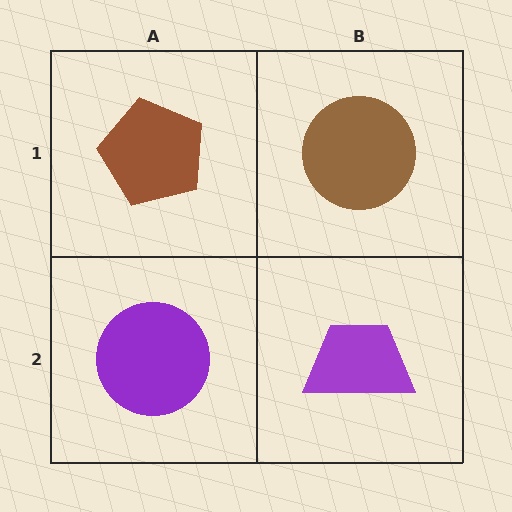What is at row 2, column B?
A purple trapezoid.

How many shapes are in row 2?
2 shapes.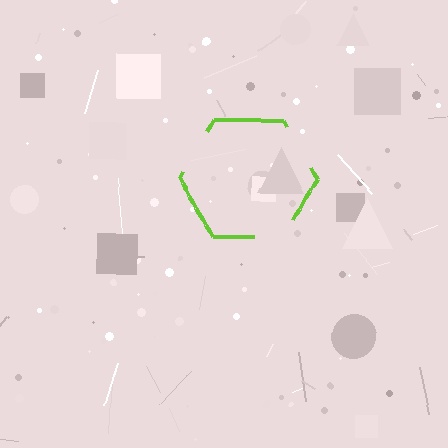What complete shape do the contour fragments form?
The contour fragments form a hexagon.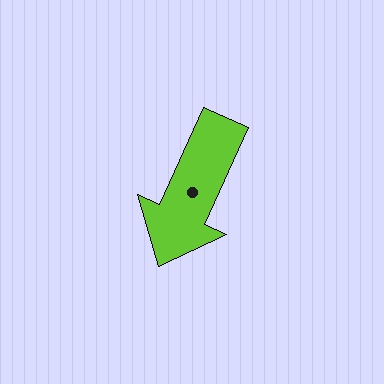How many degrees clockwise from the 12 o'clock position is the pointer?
Approximately 204 degrees.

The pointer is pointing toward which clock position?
Roughly 7 o'clock.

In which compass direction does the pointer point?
Southwest.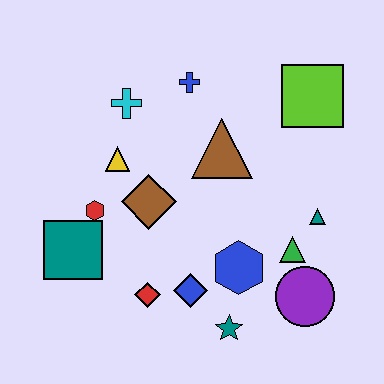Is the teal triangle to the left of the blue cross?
No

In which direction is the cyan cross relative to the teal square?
The cyan cross is above the teal square.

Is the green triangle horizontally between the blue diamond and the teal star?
No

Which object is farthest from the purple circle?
The cyan cross is farthest from the purple circle.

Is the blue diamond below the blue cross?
Yes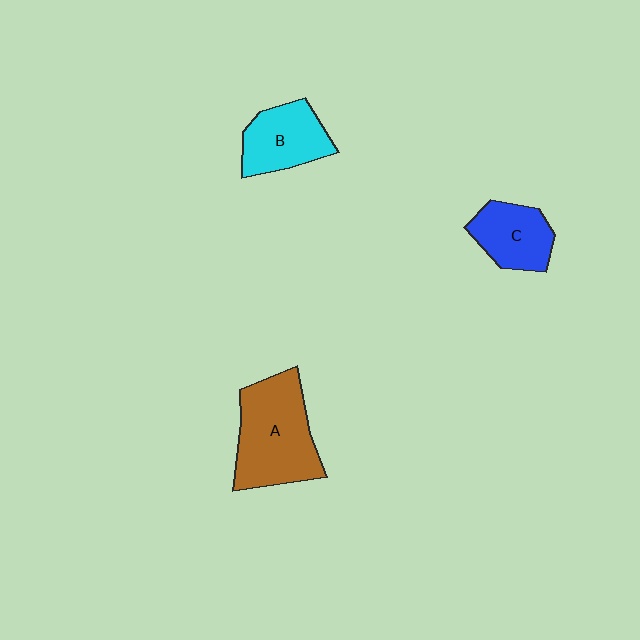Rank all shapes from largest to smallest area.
From largest to smallest: A (brown), B (cyan), C (blue).